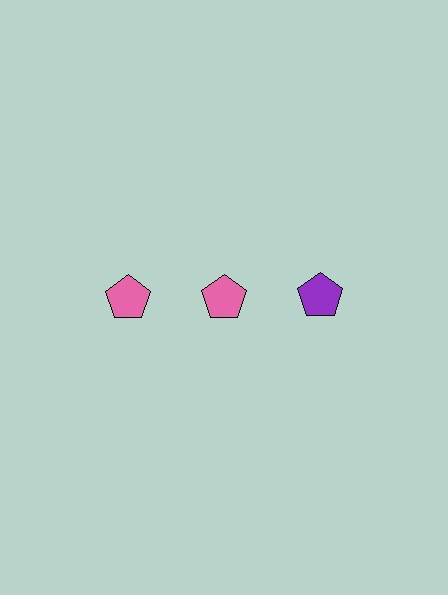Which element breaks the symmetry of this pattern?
The purple pentagon in the top row, center column breaks the symmetry. All other shapes are pink pentagons.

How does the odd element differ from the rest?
It has a different color: purple instead of pink.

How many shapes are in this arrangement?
There are 3 shapes arranged in a grid pattern.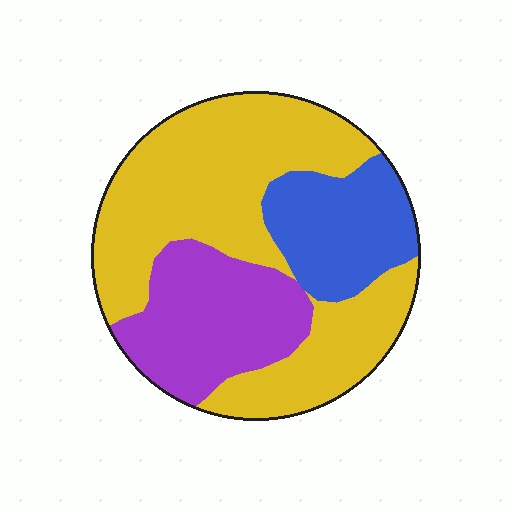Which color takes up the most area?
Yellow, at roughly 55%.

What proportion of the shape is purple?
Purple covers 25% of the shape.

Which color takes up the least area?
Blue, at roughly 20%.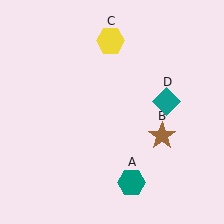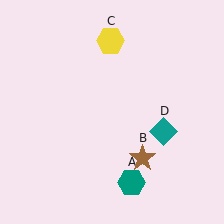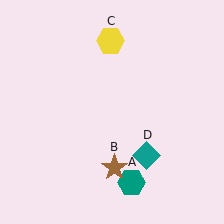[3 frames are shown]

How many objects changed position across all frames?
2 objects changed position: brown star (object B), teal diamond (object D).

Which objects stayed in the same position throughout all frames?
Teal hexagon (object A) and yellow hexagon (object C) remained stationary.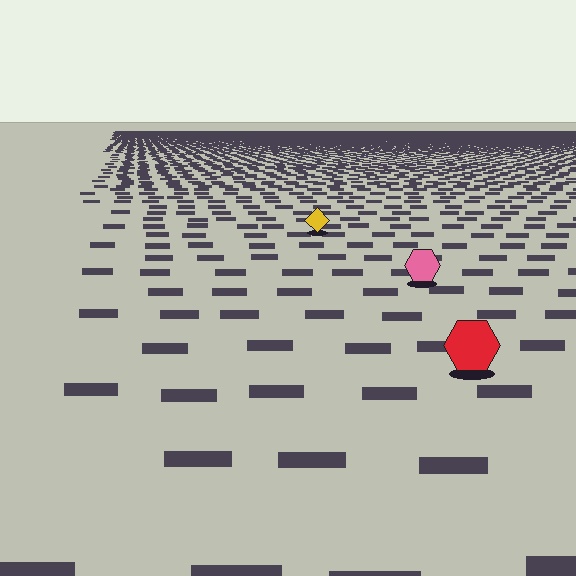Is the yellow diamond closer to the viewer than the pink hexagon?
No. The pink hexagon is closer — you can tell from the texture gradient: the ground texture is coarser near it.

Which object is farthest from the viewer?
The yellow diamond is farthest from the viewer. It appears smaller and the ground texture around it is denser.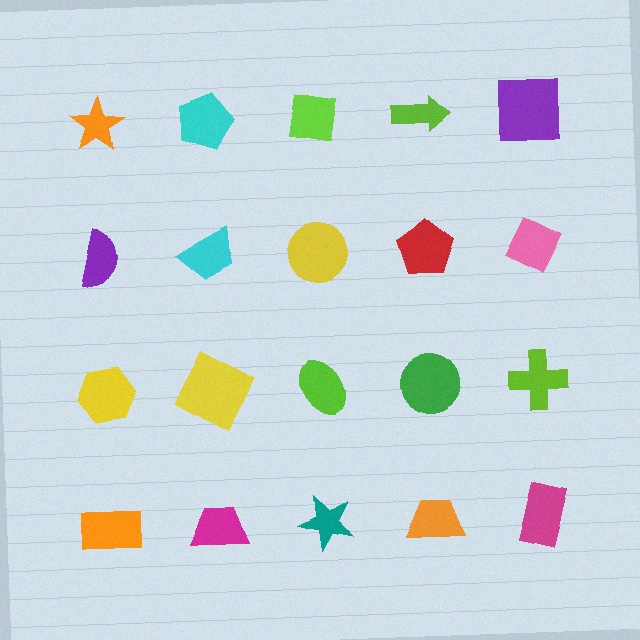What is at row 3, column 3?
A lime ellipse.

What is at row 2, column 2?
A cyan trapezoid.